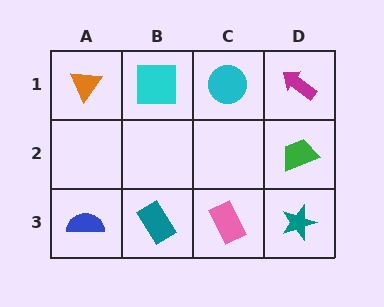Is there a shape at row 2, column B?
No, that cell is empty.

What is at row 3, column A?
A blue semicircle.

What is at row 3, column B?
A teal rectangle.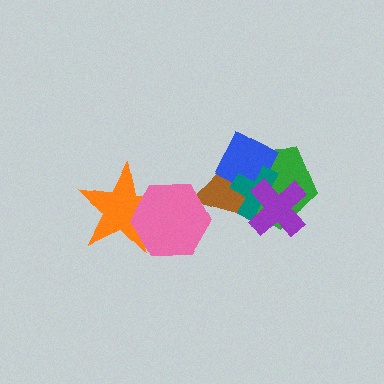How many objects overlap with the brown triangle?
5 objects overlap with the brown triangle.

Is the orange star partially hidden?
Yes, it is partially covered by another shape.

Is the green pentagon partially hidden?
Yes, it is partially covered by another shape.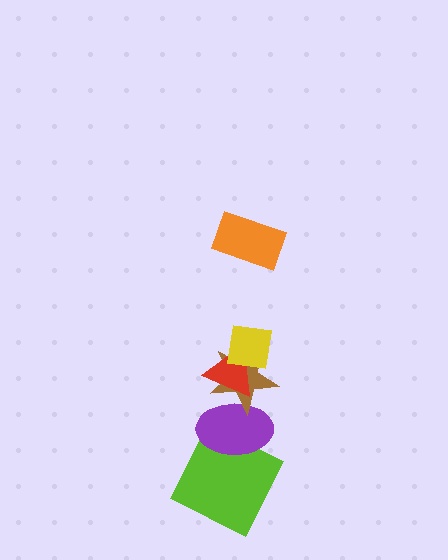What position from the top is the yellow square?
The yellow square is 2nd from the top.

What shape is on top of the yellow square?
The orange rectangle is on top of the yellow square.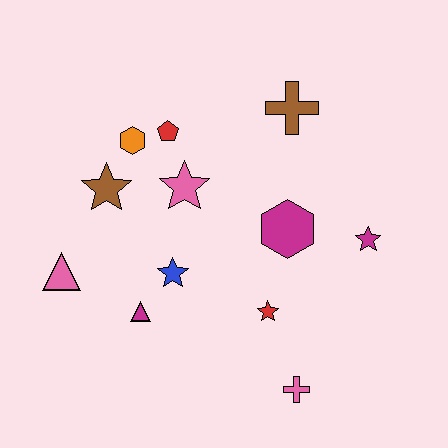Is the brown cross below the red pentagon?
No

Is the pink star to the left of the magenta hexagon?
Yes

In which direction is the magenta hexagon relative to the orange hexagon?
The magenta hexagon is to the right of the orange hexagon.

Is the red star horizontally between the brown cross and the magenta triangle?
Yes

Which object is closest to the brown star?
The orange hexagon is closest to the brown star.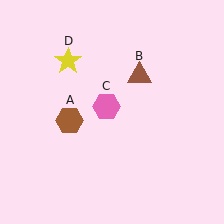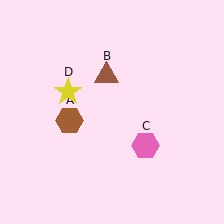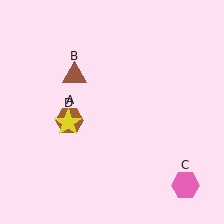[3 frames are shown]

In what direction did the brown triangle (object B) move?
The brown triangle (object B) moved left.